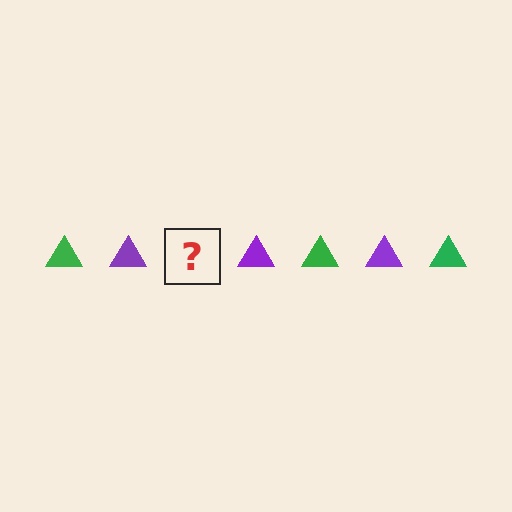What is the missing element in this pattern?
The missing element is a green triangle.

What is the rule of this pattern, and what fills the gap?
The rule is that the pattern cycles through green, purple triangles. The gap should be filled with a green triangle.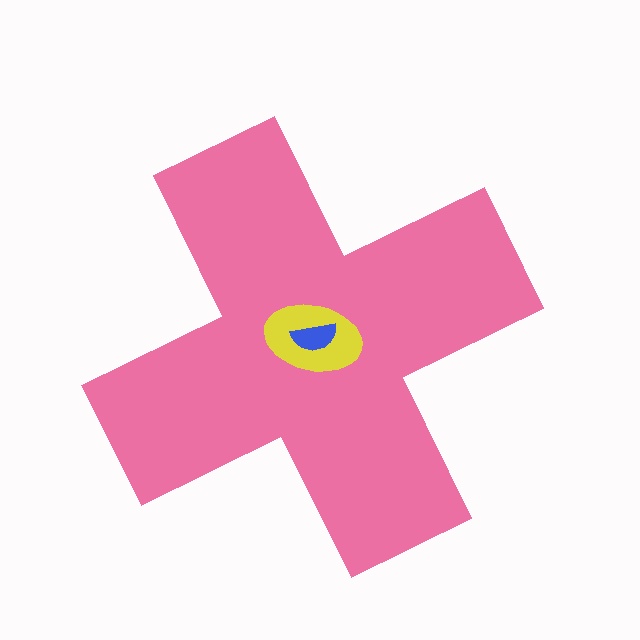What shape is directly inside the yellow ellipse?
The blue semicircle.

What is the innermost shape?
The blue semicircle.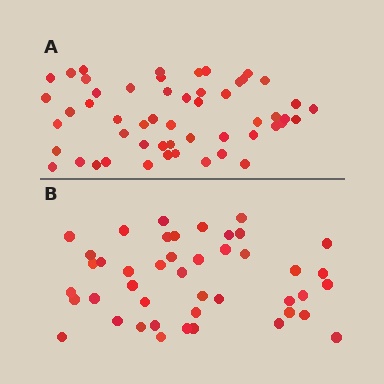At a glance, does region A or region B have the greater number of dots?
Region A (the top region) has more dots.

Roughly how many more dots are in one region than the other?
Region A has roughly 8 or so more dots than region B.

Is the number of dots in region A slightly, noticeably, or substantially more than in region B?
Region A has only slightly more — the two regions are fairly close. The ratio is roughly 1.2 to 1.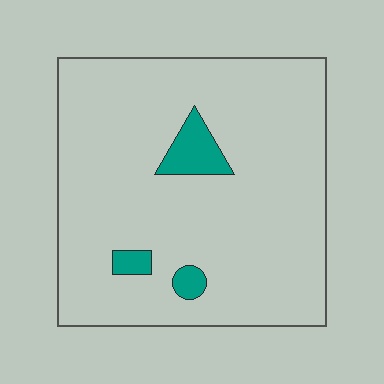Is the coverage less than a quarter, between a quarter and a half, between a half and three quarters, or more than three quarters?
Less than a quarter.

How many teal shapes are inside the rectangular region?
3.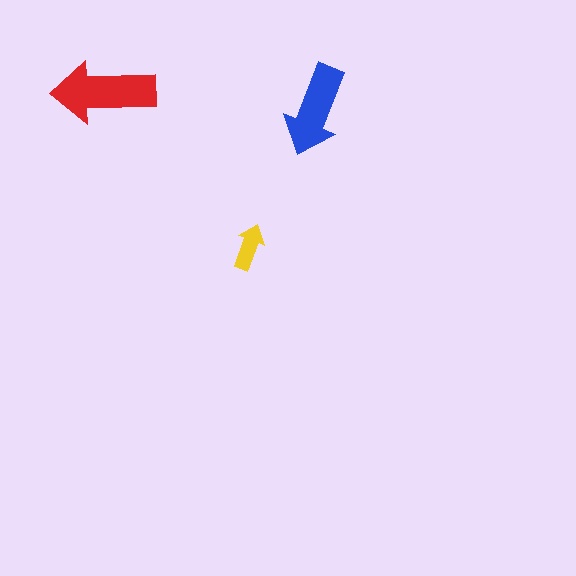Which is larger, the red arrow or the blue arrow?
The red one.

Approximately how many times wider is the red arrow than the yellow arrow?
About 2.5 times wider.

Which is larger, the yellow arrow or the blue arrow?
The blue one.